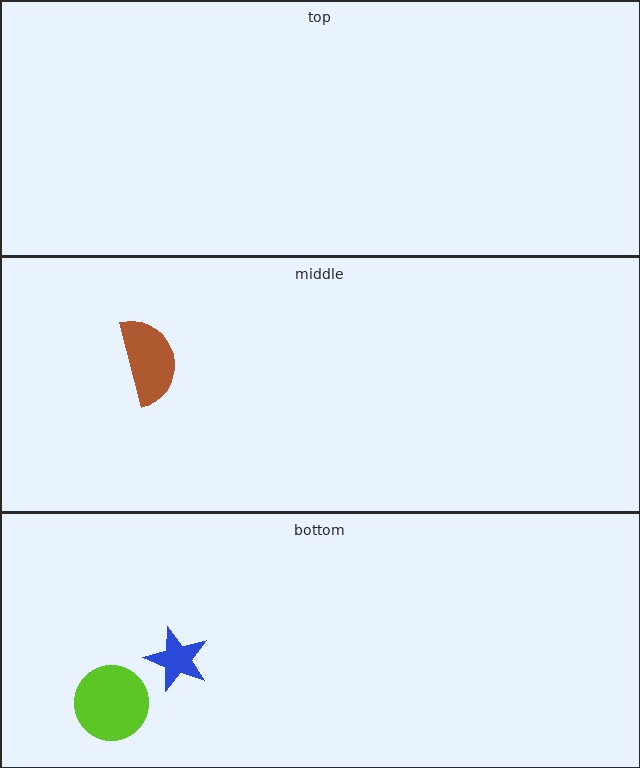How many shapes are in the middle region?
1.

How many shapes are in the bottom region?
2.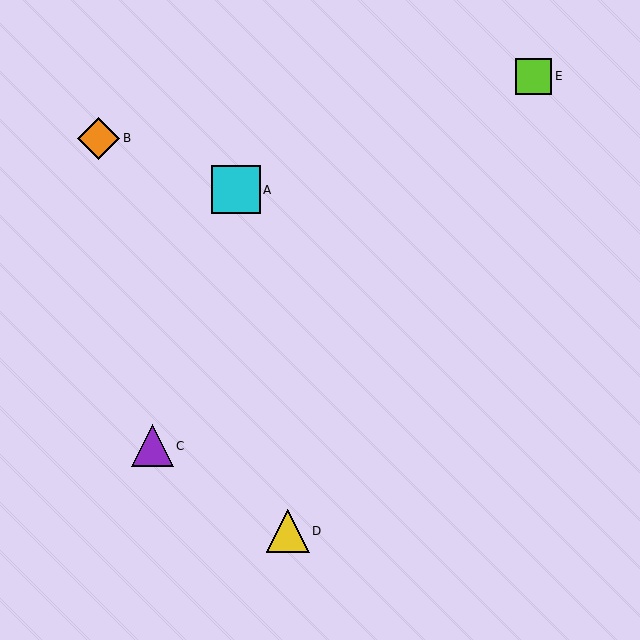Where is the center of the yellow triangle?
The center of the yellow triangle is at (288, 531).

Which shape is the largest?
The cyan square (labeled A) is the largest.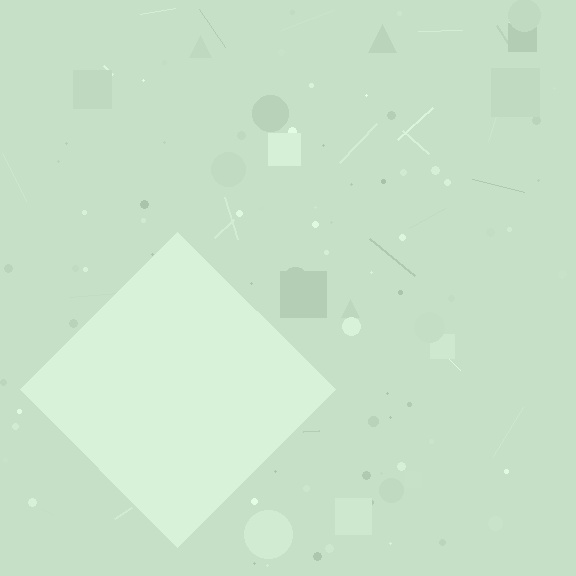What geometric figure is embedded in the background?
A diamond is embedded in the background.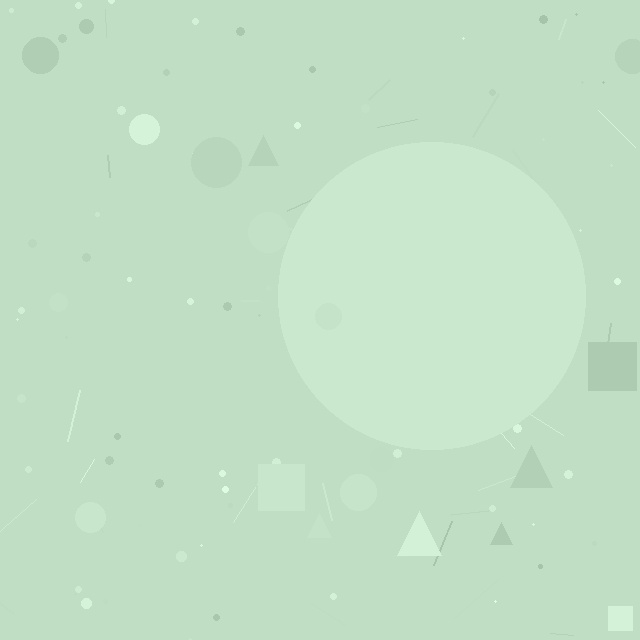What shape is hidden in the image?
A circle is hidden in the image.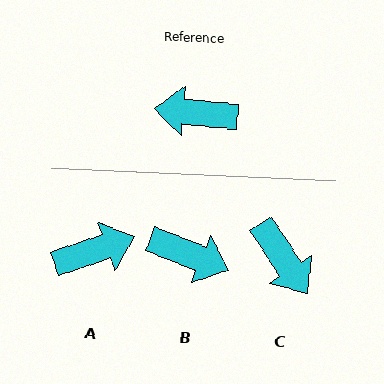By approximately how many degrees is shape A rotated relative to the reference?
Approximately 155 degrees clockwise.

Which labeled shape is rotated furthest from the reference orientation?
B, about 164 degrees away.